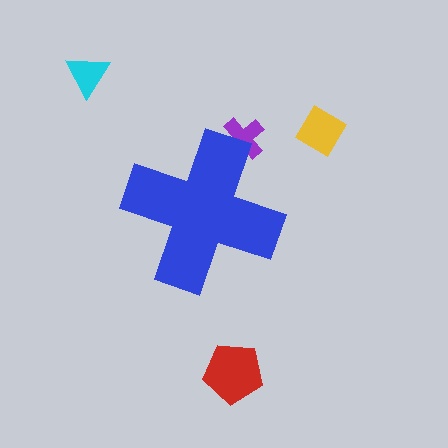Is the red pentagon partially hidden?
No, the red pentagon is fully visible.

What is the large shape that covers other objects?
A blue cross.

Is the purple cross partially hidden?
Yes, the purple cross is partially hidden behind the blue cross.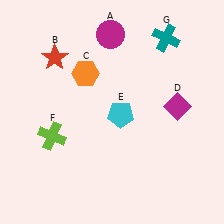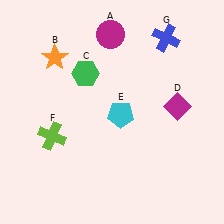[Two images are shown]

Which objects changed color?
B changed from red to orange. C changed from orange to green. G changed from teal to blue.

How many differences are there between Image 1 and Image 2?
There are 3 differences between the two images.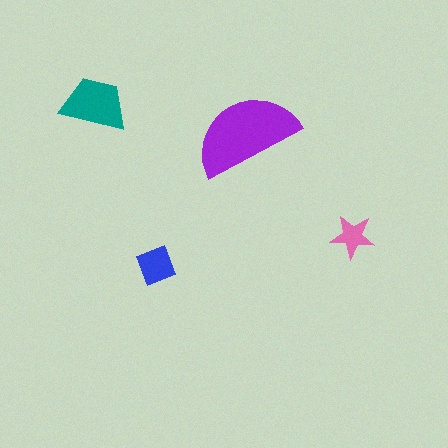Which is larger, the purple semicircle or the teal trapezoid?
The purple semicircle.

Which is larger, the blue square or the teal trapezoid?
The teal trapezoid.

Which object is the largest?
The purple semicircle.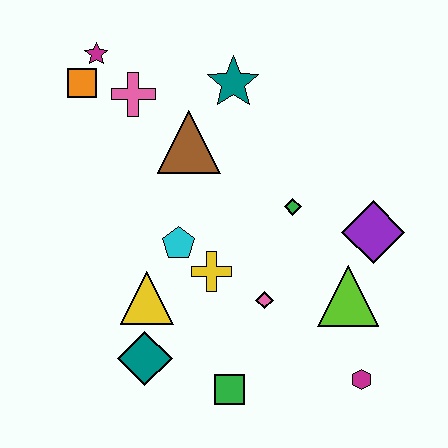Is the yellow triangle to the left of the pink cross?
No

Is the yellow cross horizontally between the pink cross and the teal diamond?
No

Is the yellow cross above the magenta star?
No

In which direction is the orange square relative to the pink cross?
The orange square is to the left of the pink cross.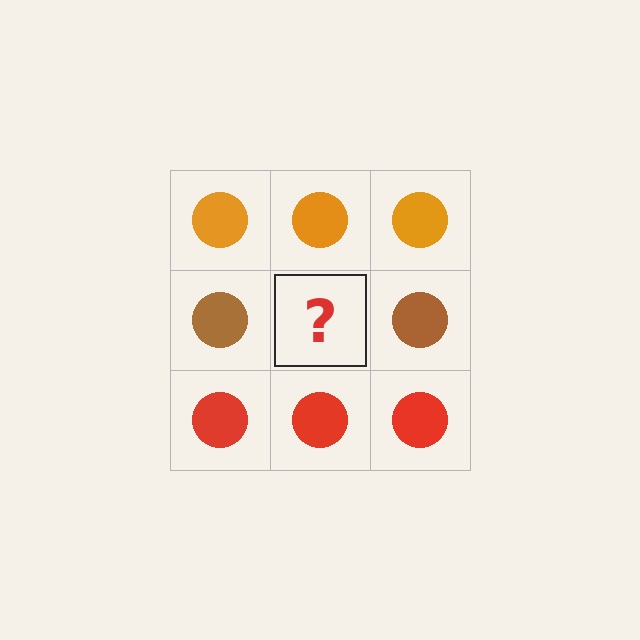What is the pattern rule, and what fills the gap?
The rule is that each row has a consistent color. The gap should be filled with a brown circle.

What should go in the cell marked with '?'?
The missing cell should contain a brown circle.